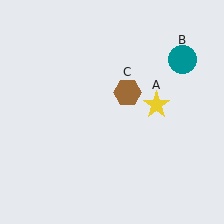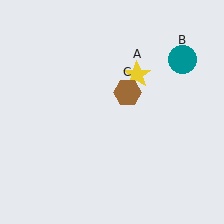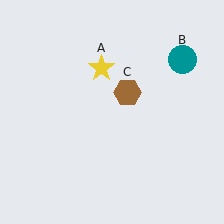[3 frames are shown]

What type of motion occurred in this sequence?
The yellow star (object A) rotated counterclockwise around the center of the scene.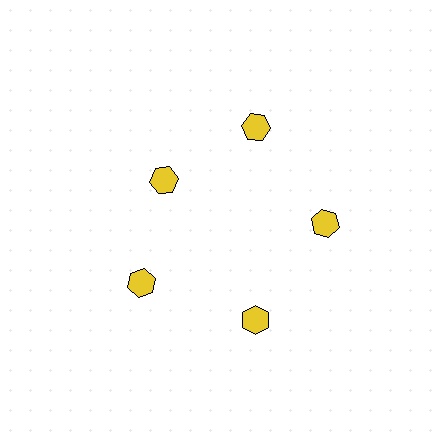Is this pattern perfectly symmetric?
No. The 5 yellow hexagons are arranged in a ring, but one element near the 10 o'clock position is pulled inward toward the center, breaking the 5-fold rotational symmetry.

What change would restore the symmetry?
The symmetry would be restored by moving it outward, back onto the ring so that all 5 hexagons sit at equal angles and equal distance from the center.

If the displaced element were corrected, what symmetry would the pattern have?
It would have 5-fold rotational symmetry — the pattern would map onto itself every 72 degrees.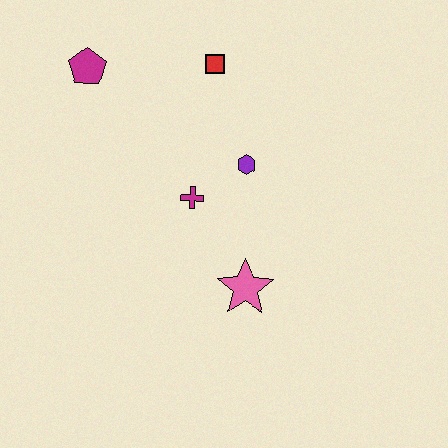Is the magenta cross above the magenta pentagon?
No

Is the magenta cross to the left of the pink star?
Yes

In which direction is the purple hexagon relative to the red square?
The purple hexagon is below the red square.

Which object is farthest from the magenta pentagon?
The pink star is farthest from the magenta pentagon.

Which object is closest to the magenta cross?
The purple hexagon is closest to the magenta cross.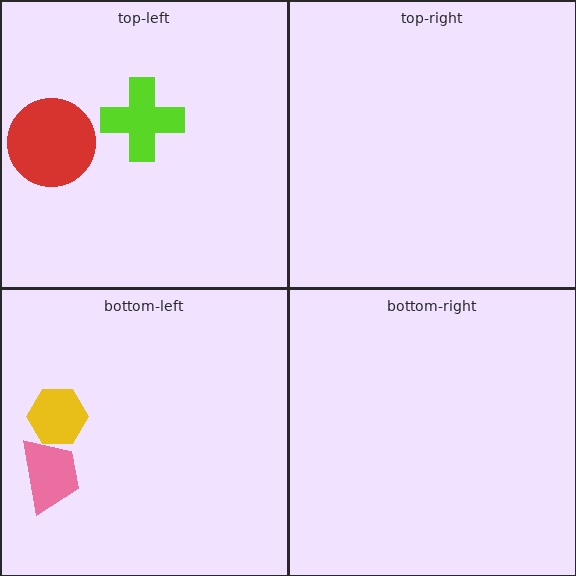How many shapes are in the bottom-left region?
2.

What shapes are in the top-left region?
The lime cross, the red circle.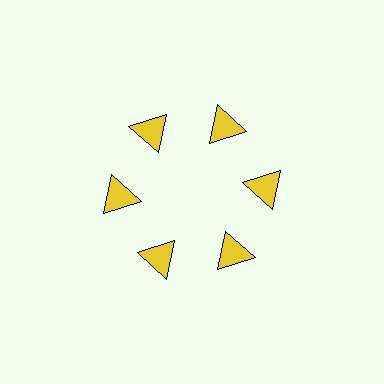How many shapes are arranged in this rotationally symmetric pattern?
There are 6 shapes, arranged in 6 groups of 1.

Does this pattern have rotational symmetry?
Yes, this pattern has 6-fold rotational symmetry. It looks the same after rotating 60 degrees around the center.